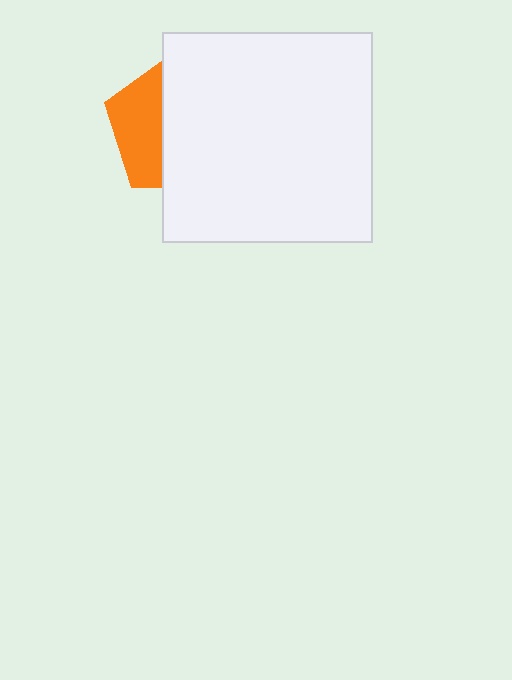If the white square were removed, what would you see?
You would see the complete orange pentagon.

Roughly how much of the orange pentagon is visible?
A small part of it is visible (roughly 36%).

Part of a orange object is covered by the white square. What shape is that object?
It is a pentagon.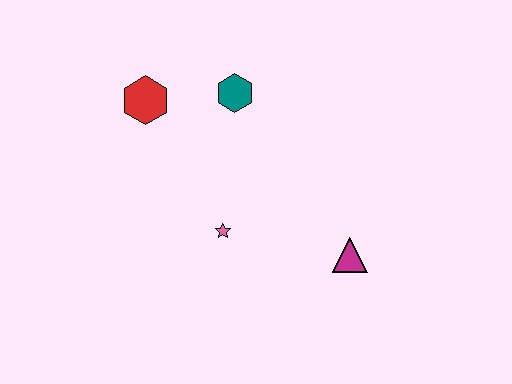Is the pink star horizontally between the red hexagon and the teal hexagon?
Yes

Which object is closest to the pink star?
The magenta triangle is closest to the pink star.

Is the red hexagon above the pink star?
Yes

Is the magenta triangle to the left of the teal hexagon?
No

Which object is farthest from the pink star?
The red hexagon is farthest from the pink star.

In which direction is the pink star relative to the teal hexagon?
The pink star is below the teal hexagon.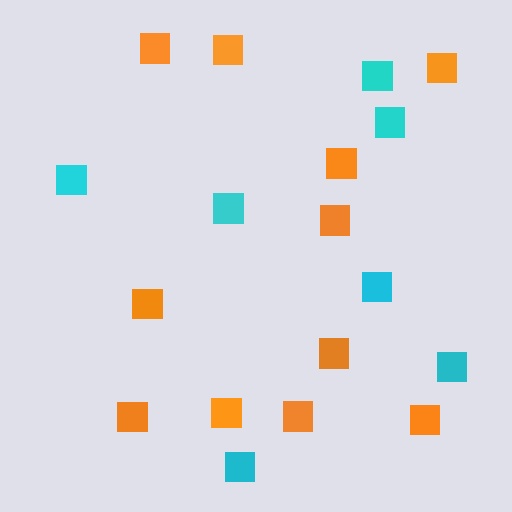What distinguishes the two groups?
There are 2 groups: one group of orange squares (11) and one group of cyan squares (7).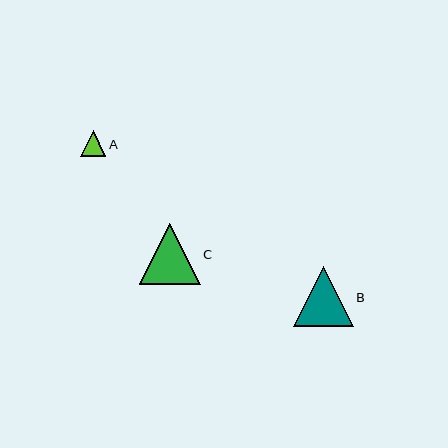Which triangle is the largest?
Triangle C is the largest with a size of approximately 61 pixels.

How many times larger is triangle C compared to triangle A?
Triangle C is approximately 2.4 times the size of triangle A.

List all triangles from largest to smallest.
From largest to smallest: C, B, A.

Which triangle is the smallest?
Triangle A is the smallest with a size of approximately 26 pixels.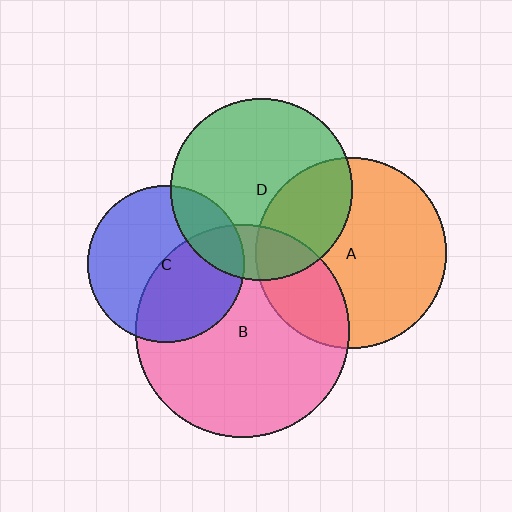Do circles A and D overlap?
Yes.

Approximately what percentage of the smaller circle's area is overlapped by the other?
Approximately 30%.